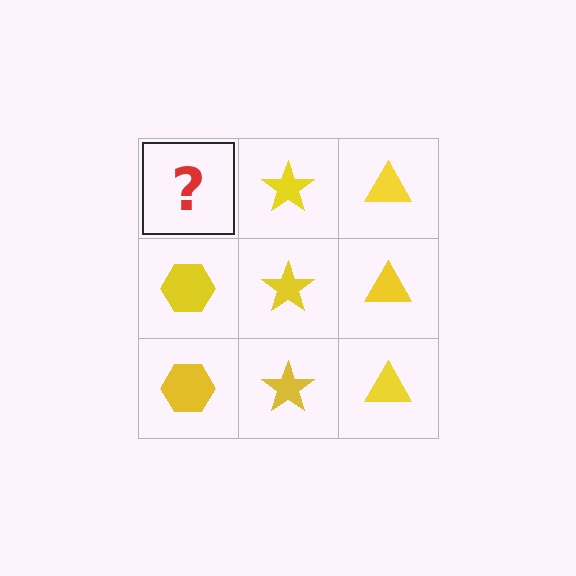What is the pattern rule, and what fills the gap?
The rule is that each column has a consistent shape. The gap should be filled with a yellow hexagon.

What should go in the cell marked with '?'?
The missing cell should contain a yellow hexagon.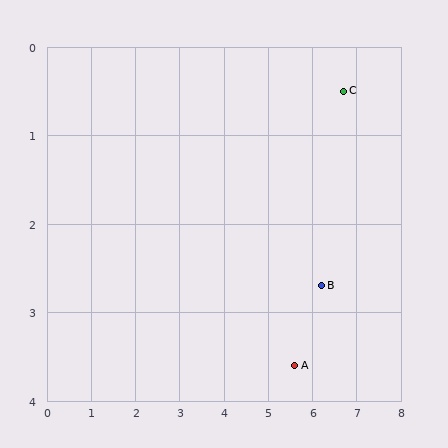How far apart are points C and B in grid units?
Points C and B are about 2.3 grid units apart.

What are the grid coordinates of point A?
Point A is at approximately (5.6, 3.6).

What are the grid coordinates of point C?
Point C is at approximately (6.7, 0.5).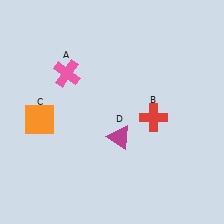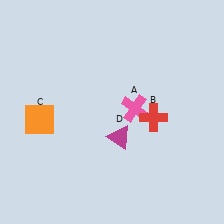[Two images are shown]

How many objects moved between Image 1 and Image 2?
1 object moved between the two images.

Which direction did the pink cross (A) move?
The pink cross (A) moved right.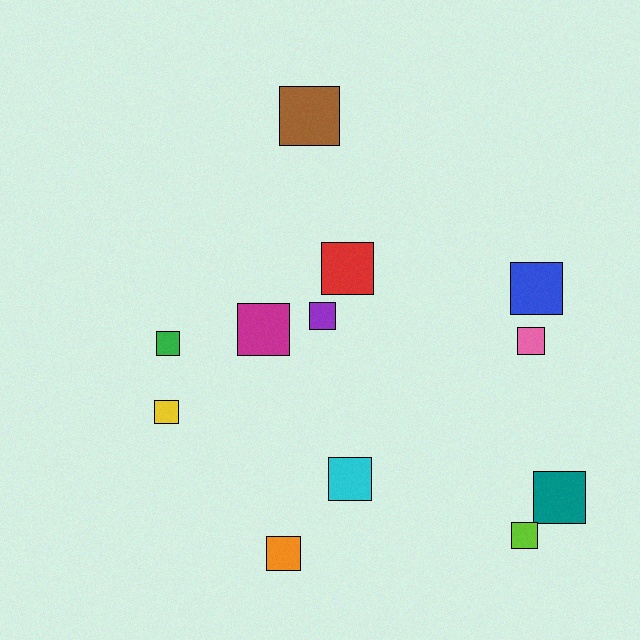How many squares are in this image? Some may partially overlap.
There are 12 squares.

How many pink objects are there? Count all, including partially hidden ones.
There is 1 pink object.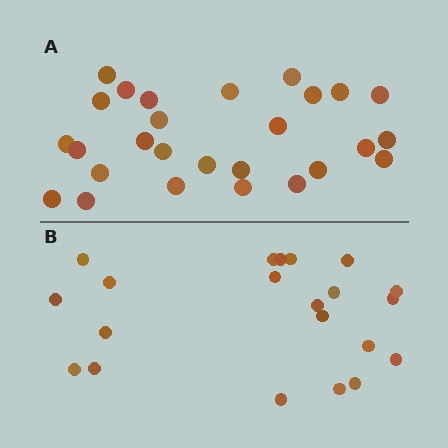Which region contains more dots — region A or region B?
Region A (the top region) has more dots.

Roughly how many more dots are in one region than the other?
Region A has about 6 more dots than region B.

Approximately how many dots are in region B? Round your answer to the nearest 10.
About 20 dots. (The exact count is 21, which rounds to 20.)